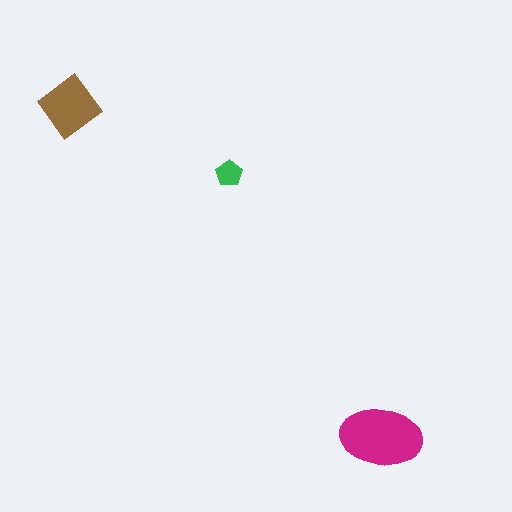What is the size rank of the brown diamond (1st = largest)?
2nd.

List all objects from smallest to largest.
The green pentagon, the brown diamond, the magenta ellipse.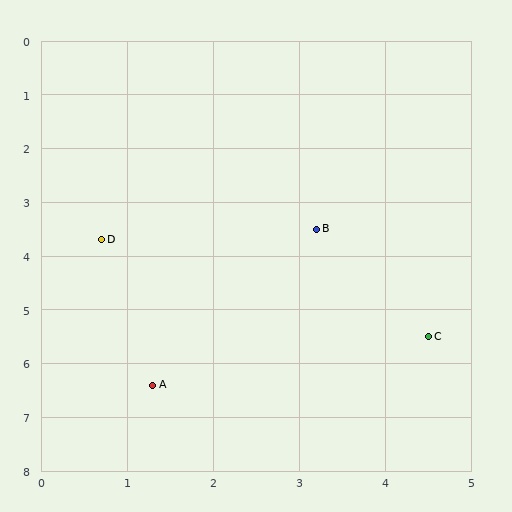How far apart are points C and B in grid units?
Points C and B are about 2.4 grid units apart.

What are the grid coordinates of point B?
Point B is at approximately (3.2, 3.5).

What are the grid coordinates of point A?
Point A is at approximately (1.3, 6.4).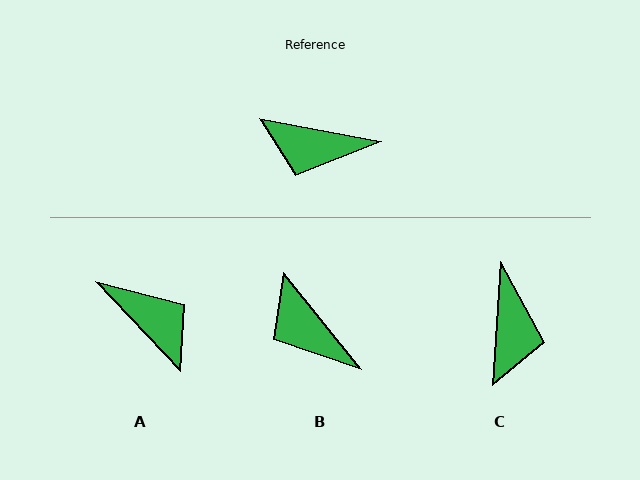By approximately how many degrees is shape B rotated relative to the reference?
Approximately 41 degrees clockwise.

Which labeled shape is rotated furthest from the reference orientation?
A, about 144 degrees away.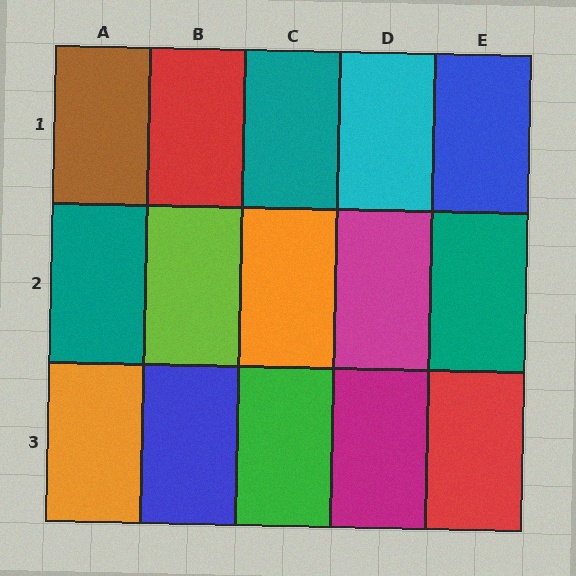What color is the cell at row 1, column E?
Blue.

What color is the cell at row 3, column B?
Blue.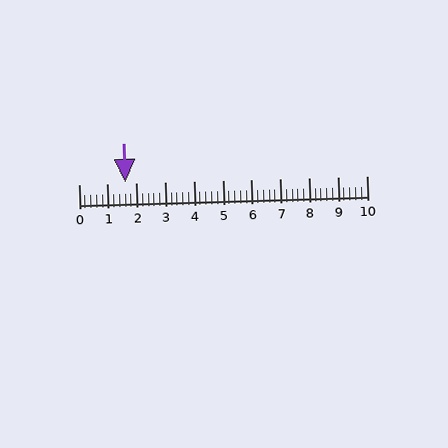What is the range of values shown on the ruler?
The ruler shows values from 0 to 10.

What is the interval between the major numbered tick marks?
The major tick marks are spaced 1 units apart.